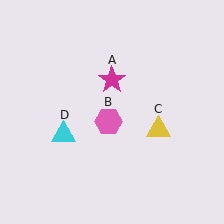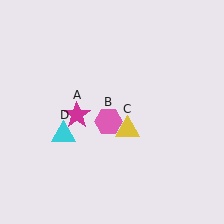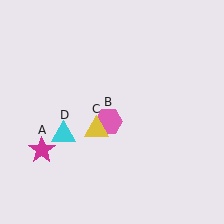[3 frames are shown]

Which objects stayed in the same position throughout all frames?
Pink hexagon (object B) and cyan triangle (object D) remained stationary.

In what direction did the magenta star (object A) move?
The magenta star (object A) moved down and to the left.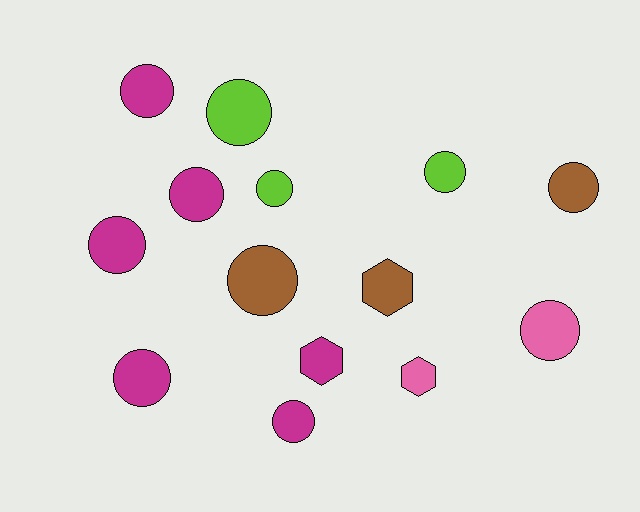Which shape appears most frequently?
Circle, with 11 objects.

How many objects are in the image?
There are 14 objects.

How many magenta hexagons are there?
There is 1 magenta hexagon.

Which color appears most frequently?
Magenta, with 6 objects.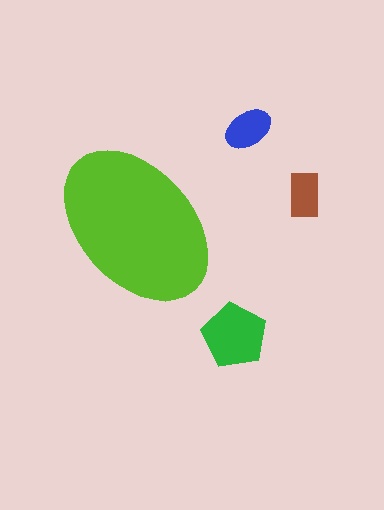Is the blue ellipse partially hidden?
No, the blue ellipse is fully visible.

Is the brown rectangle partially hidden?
No, the brown rectangle is fully visible.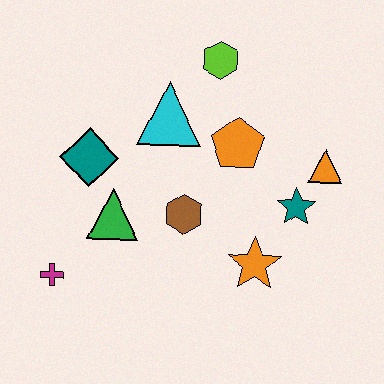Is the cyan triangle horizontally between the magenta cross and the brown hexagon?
Yes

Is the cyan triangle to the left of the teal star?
Yes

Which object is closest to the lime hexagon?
The cyan triangle is closest to the lime hexagon.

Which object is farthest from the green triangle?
The orange triangle is farthest from the green triangle.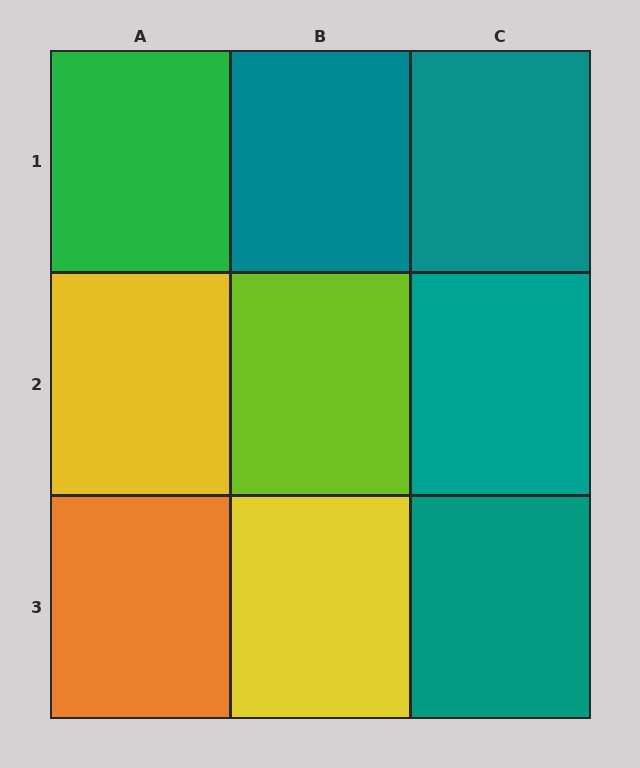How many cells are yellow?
2 cells are yellow.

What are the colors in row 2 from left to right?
Yellow, lime, teal.